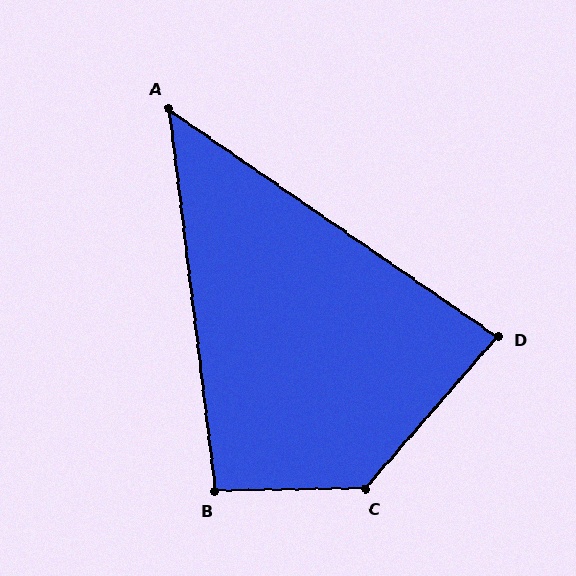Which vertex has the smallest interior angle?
A, at approximately 48 degrees.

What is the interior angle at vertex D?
Approximately 84 degrees (acute).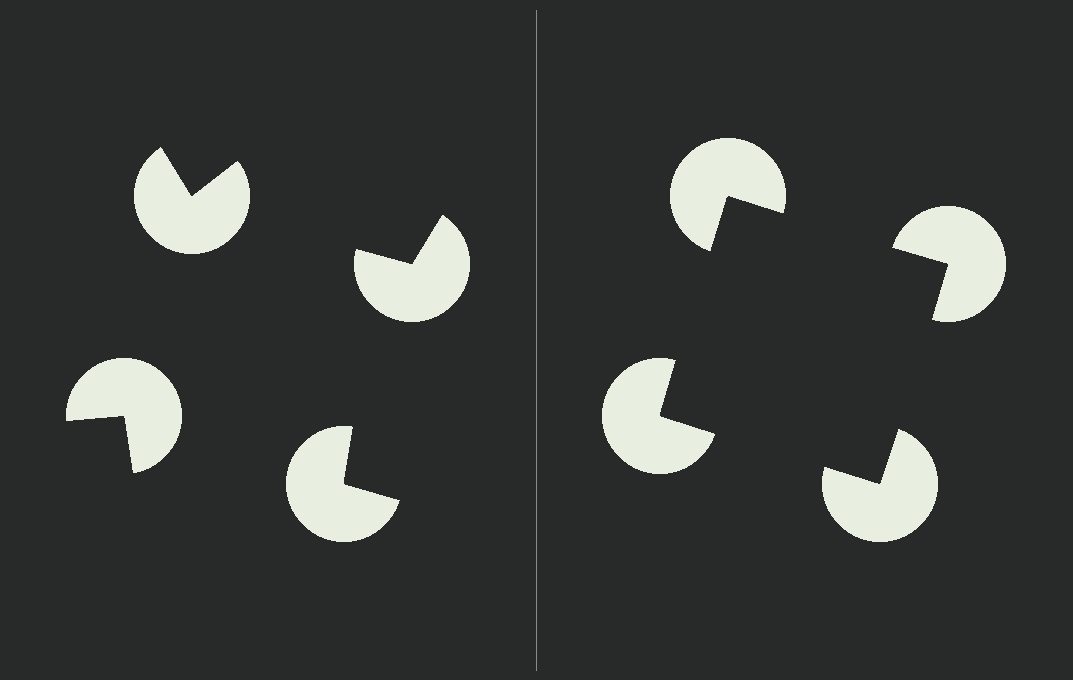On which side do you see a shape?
An illusory square appears on the right side. On the left side the wedge cuts are rotated, so no coherent shape forms.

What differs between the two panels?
The pac-man discs are positioned identically on both sides; only the wedge orientations differ. On the right they align to a square; on the left they are misaligned.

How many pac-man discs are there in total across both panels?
8 — 4 on each side.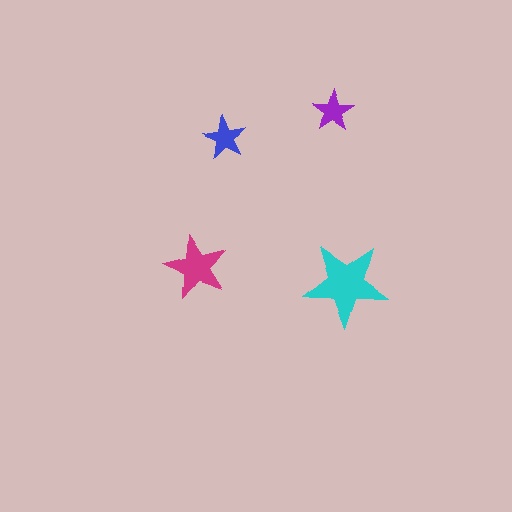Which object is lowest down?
The cyan star is bottommost.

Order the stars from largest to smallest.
the cyan one, the magenta one, the blue one, the purple one.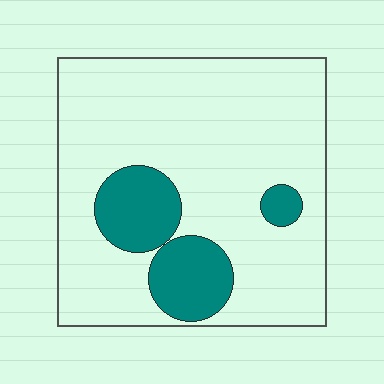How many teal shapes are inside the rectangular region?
3.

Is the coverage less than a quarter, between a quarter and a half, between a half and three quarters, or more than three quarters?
Less than a quarter.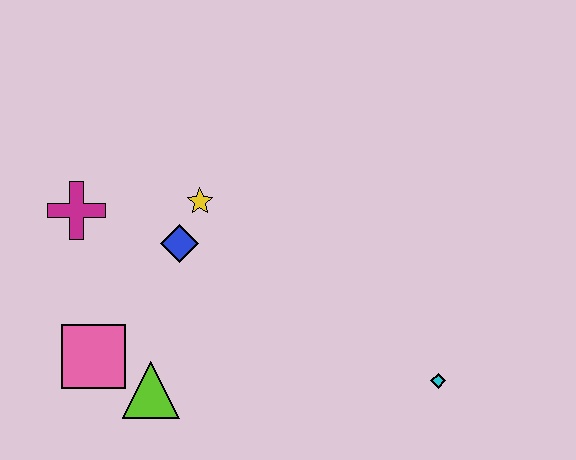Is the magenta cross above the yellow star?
No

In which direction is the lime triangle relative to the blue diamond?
The lime triangle is below the blue diamond.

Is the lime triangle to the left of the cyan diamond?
Yes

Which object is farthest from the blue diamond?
The cyan diamond is farthest from the blue diamond.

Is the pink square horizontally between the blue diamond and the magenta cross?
Yes